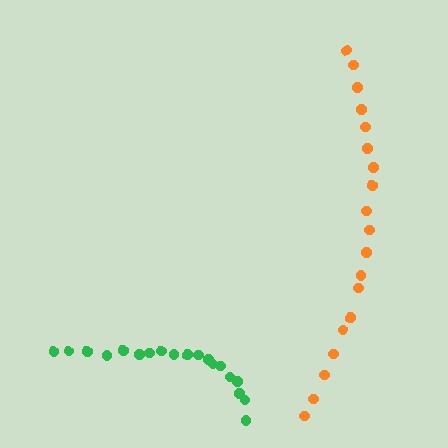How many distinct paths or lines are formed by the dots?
There are 2 distinct paths.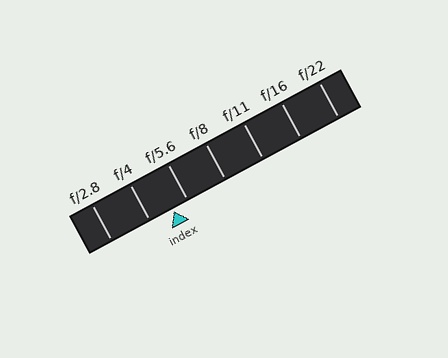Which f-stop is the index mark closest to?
The index mark is closest to f/5.6.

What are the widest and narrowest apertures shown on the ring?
The widest aperture shown is f/2.8 and the narrowest is f/22.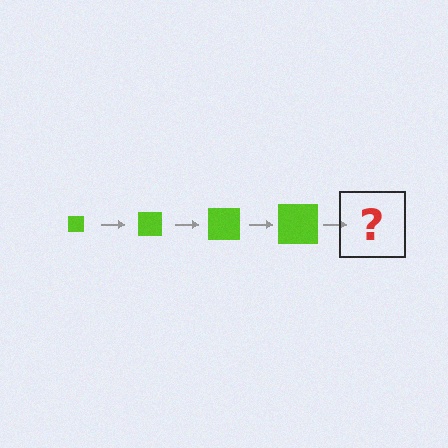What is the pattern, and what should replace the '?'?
The pattern is that the square gets progressively larger each step. The '?' should be a lime square, larger than the previous one.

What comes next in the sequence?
The next element should be a lime square, larger than the previous one.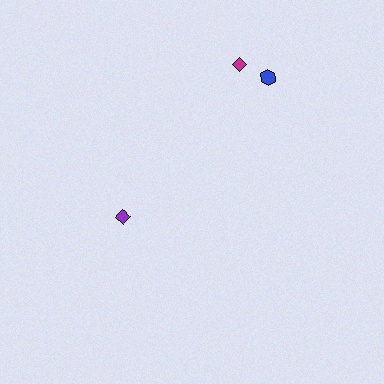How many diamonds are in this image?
There are 2 diamonds.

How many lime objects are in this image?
There are no lime objects.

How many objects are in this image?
There are 3 objects.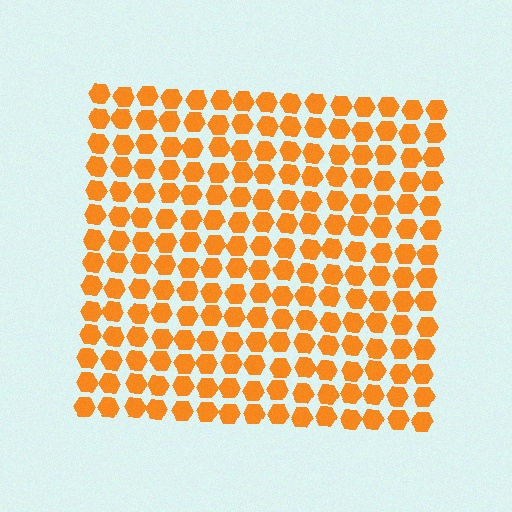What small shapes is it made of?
It is made of small hexagons.